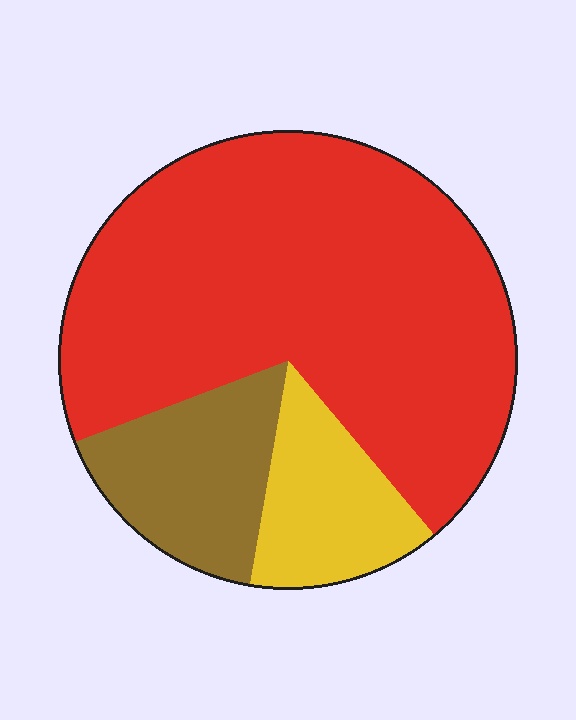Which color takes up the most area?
Red, at roughly 70%.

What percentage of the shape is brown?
Brown takes up less than a sixth of the shape.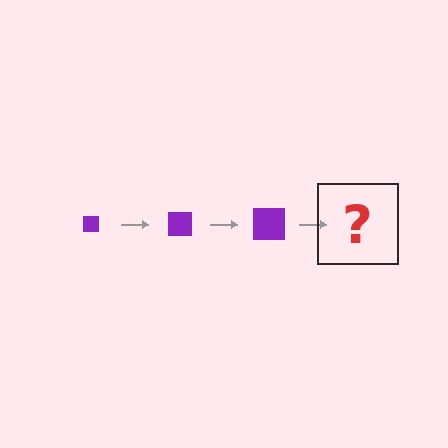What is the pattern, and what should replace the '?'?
The pattern is that the square gets progressively larger each step. The '?' should be a purple square, larger than the previous one.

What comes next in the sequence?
The next element should be a purple square, larger than the previous one.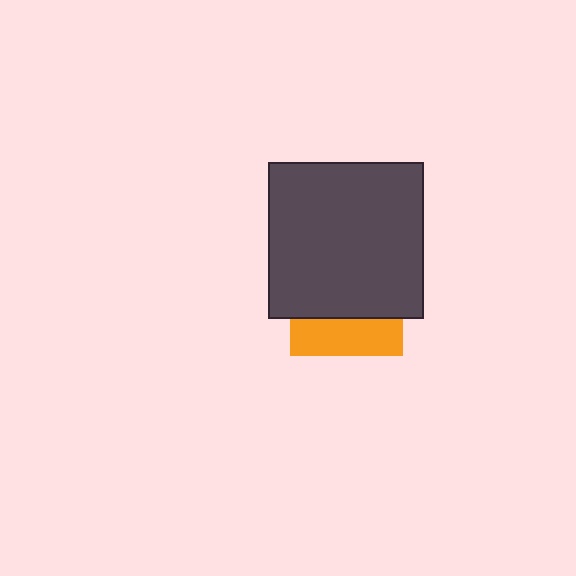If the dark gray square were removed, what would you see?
You would see the complete orange square.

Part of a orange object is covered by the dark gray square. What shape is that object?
It is a square.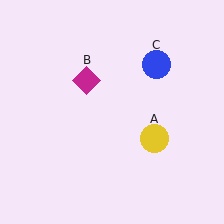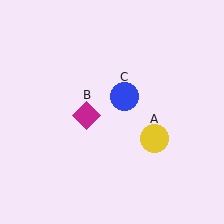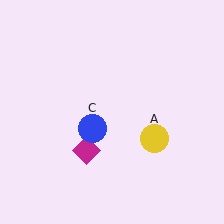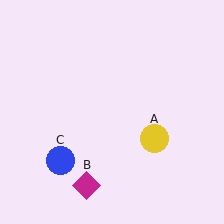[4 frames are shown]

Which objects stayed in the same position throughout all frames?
Yellow circle (object A) remained stationary.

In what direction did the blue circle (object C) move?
The blue circle (object C) moved down and to the left.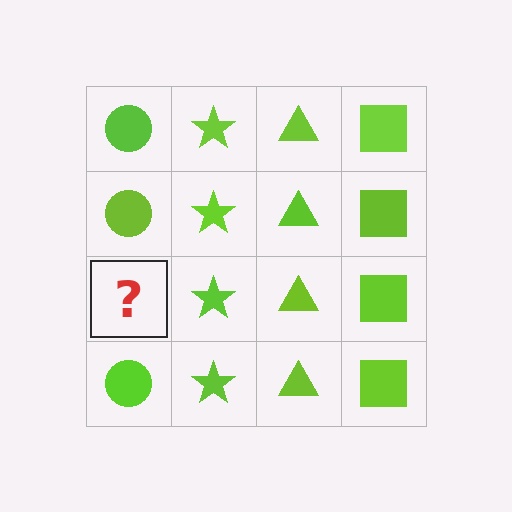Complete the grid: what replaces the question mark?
The question mark should be replaced with a lime circle.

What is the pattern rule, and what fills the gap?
The rule is that each column has a consistent shape. The gap should be filled with a lime circle.